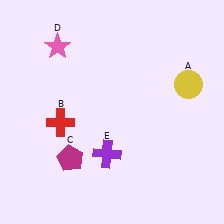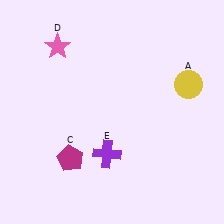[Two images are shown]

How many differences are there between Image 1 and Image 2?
There is 1 difference between the two images.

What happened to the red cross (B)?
The red cross (B) was removed in Image 2. It was in the bottom-left area of Image 1.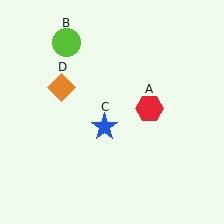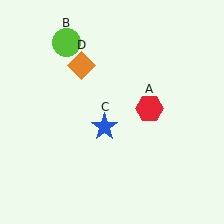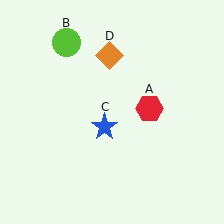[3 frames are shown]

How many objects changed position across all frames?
1 object changed position: orange diamond (object D).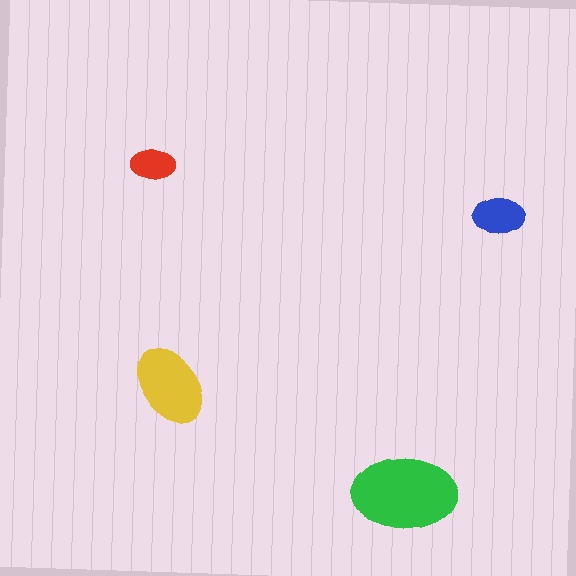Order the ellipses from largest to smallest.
the green one, the yellow one, the blue one, the red one.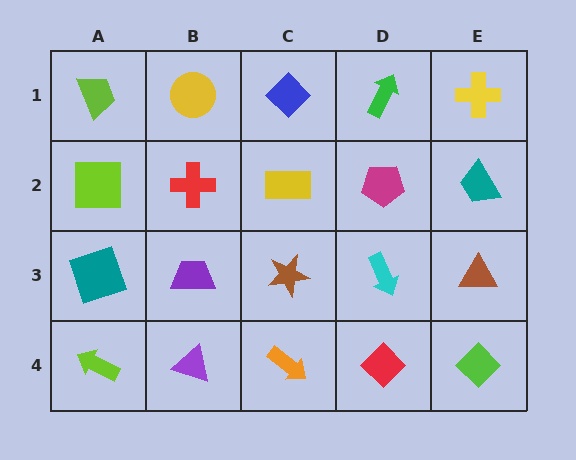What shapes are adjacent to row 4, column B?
A purple trapezoid (row 3, column B), a lime arrow (row 4, column A), an orange arrow (row 4, column C).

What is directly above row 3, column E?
A teal trapezoid.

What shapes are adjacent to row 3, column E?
A teal trapezoid (row 2, column E), a lime diamond (row 4, column E), a cyan arrow (row 3, column D).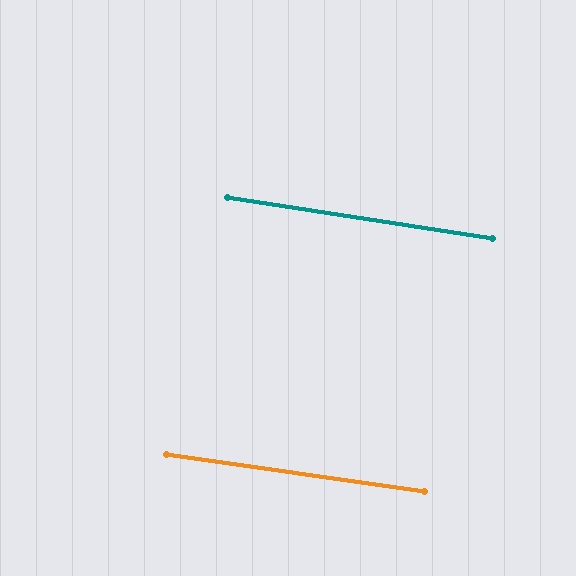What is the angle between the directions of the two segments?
Approximately 1 degree.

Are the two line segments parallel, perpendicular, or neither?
Parallel — their directions differ by only 0.8°.